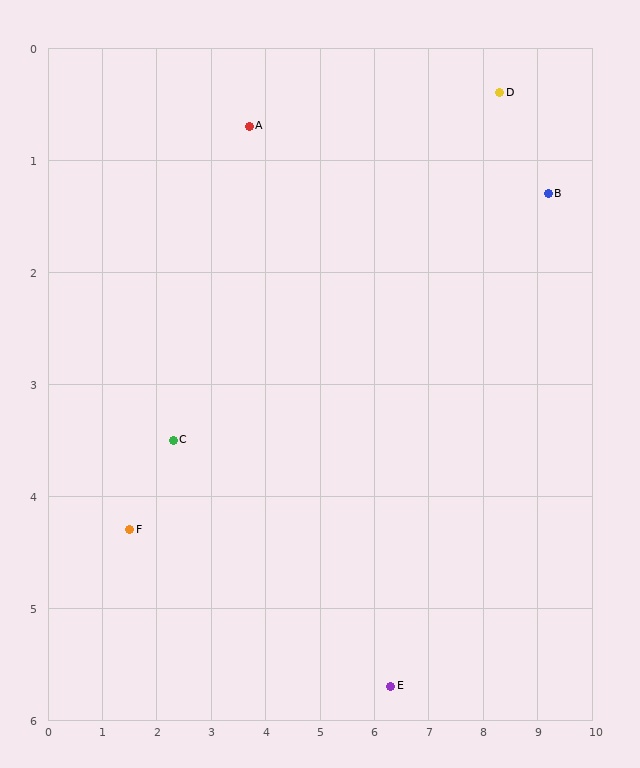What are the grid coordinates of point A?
Point A is at approximately (3.7, 0.7).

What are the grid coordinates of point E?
Point E is at approximately (6.3, 5.7).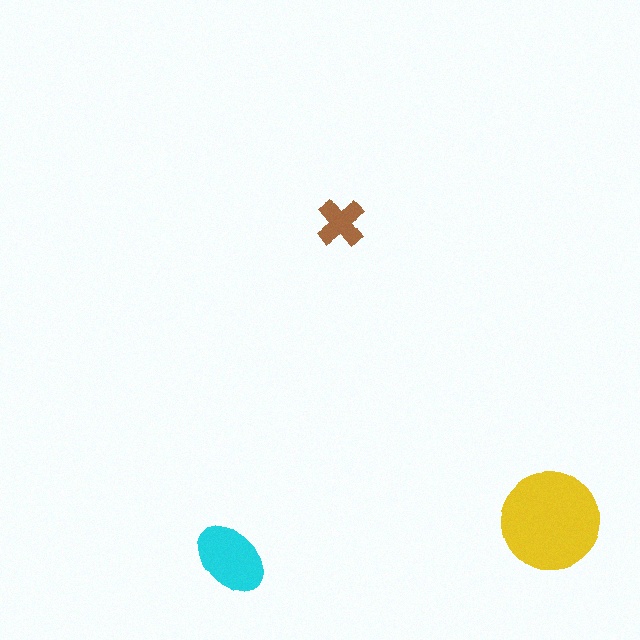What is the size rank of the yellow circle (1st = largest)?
1st.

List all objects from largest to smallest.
The yellow circle, the cyan ellipse, the brown cross.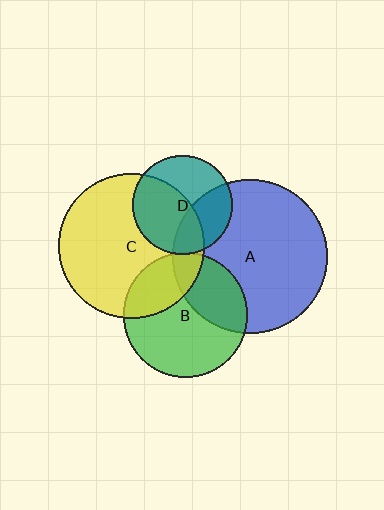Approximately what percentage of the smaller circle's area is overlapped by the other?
Approximately 50%.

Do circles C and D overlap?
Yes.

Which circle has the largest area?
Circle A (blue).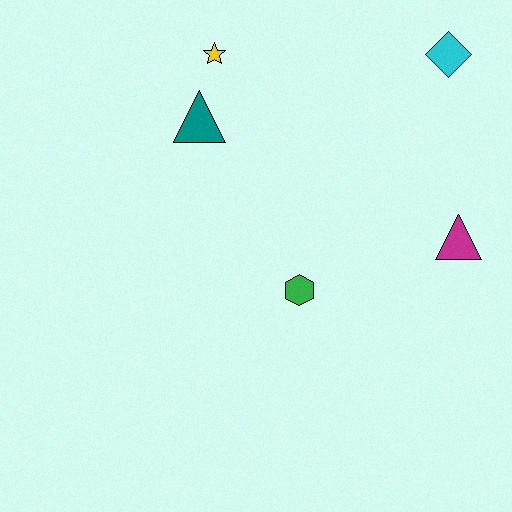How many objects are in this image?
There are 5 objects.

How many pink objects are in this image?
There are no pink objects.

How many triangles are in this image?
There are 2 triangles.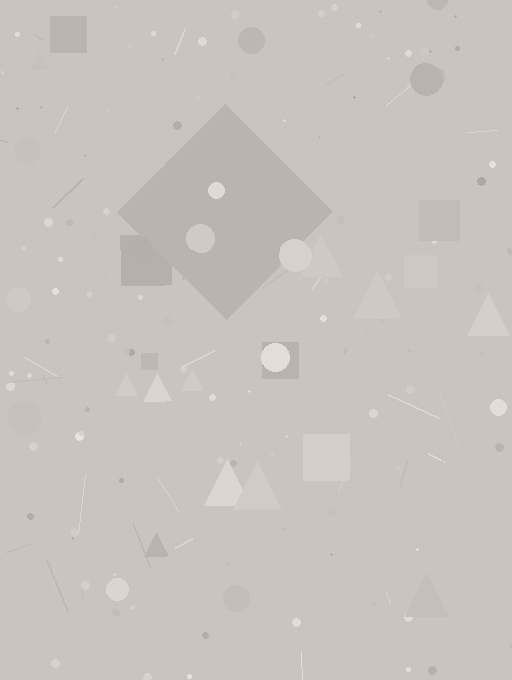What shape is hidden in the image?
A diamond is hidden in the image.